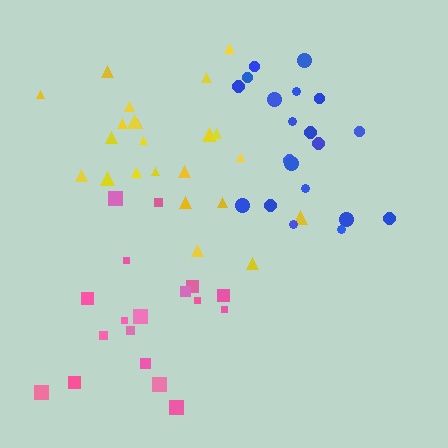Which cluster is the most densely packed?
Yellow.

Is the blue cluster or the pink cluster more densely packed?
Blue.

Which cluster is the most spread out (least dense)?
Pink.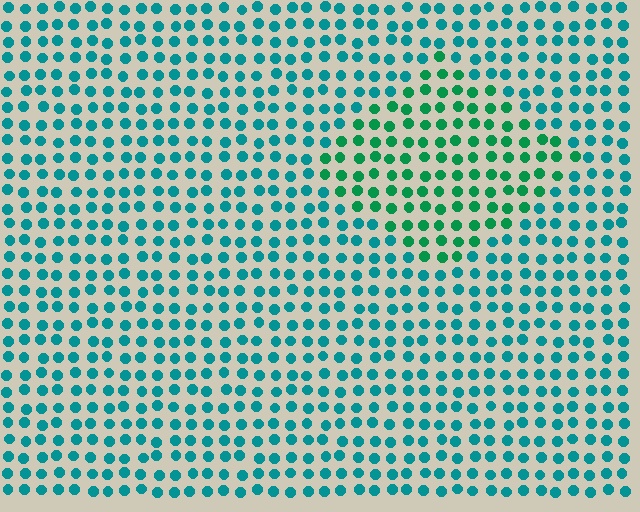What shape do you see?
I see a diamond.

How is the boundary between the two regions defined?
The boundary is defined purely by a slight shift in hue (about 33 degrees). Spacing, size, and orientation are identical on both sides.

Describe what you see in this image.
The image is filled with small teal elements in a uniform arrangement. A diamond-shaped region is visible where the elements are tinted to a slightly different hue, forming a subtle color boundary.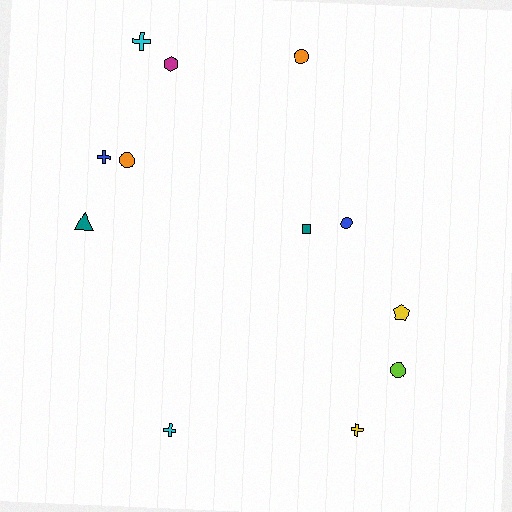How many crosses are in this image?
There are 4 crosses.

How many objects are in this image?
There are 12 objects.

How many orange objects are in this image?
There are 2 orange objects.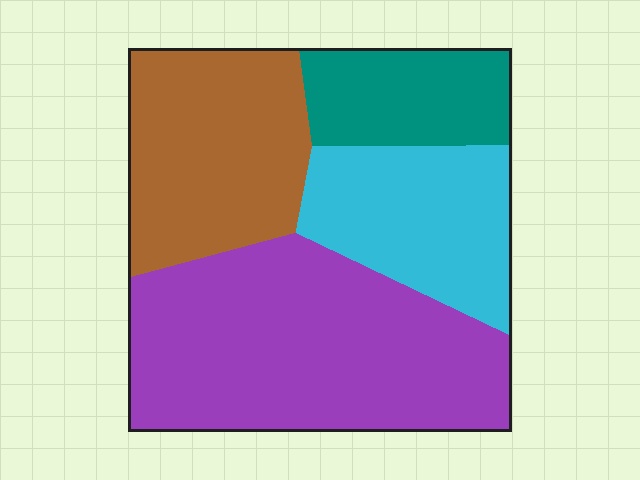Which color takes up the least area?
Teal, at roughly 15%.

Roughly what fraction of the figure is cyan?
Cyan takes up about one fifth (1/5) of the figure.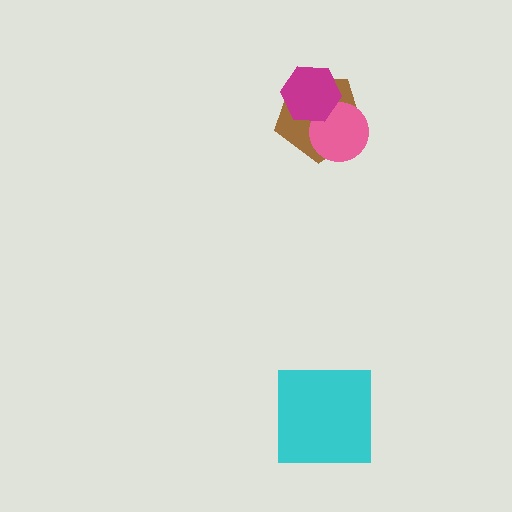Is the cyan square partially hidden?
No, no other shape covers it.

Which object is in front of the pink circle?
The magenta hexagon is in front of the pink circle.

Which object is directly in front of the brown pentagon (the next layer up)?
The pink circle is directly in front of the brown pentagon.